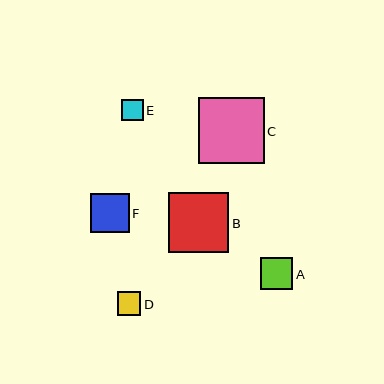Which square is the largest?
Square C is the largest with a size of approximately 66 pixels.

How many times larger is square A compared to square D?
Square A is approximately 1.3 times the size of square D.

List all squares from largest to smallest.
From largest to smallest: C, B, F, A, D, E.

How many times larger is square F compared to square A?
Square F is approximately 1.2 times the size of square A.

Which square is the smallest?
Square E is the smallest with a size of approximately 22 pixels.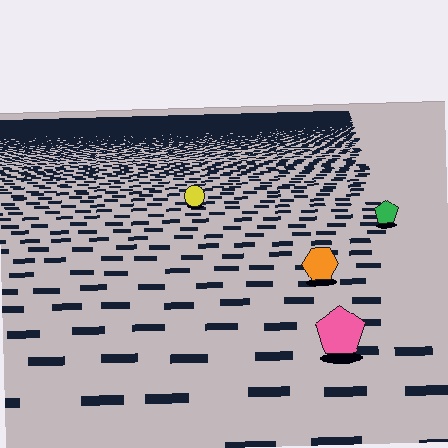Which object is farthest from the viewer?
The yellow circle is farthest from the viewer. It appears smaller and the ground texture around it is denser.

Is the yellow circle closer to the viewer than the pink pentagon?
No. The pink pentagon is closer — you can tell from the texture gradient: the ground texture is coarser near it.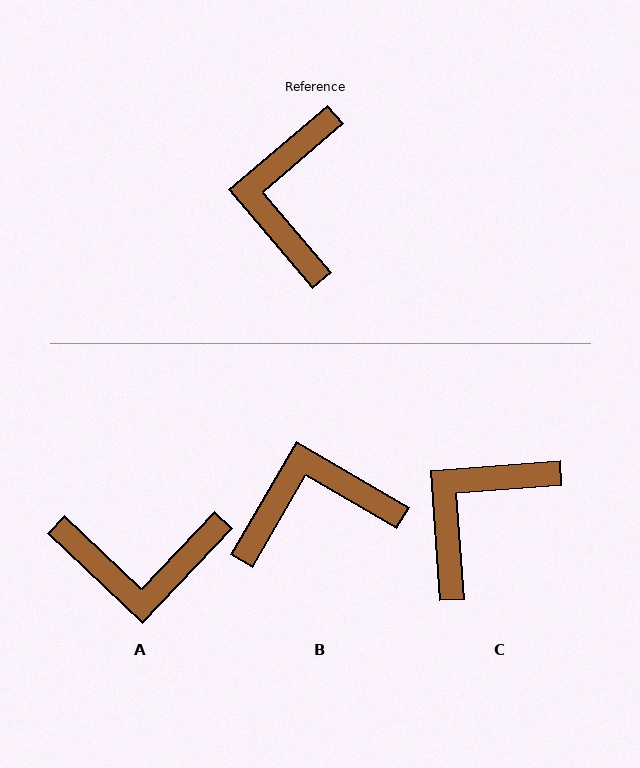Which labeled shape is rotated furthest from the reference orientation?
A, about 96 degrees away.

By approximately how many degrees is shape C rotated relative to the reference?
Approximately 36 degrees clockwise.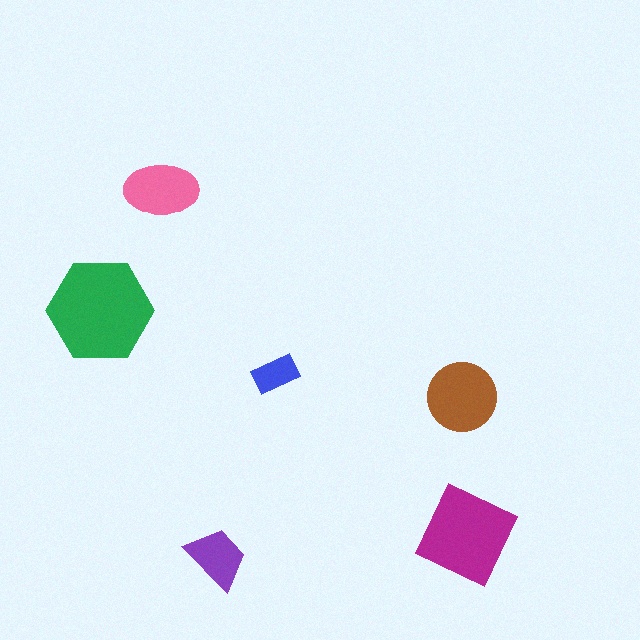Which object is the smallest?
The blue rectangle.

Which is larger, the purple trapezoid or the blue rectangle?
The purple trapezoid.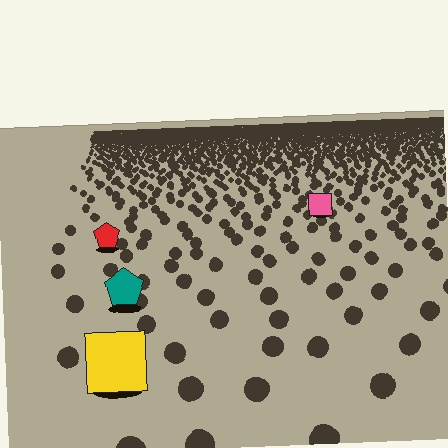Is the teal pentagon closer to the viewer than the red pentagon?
Yes. The teal pentagon is closer — you can tell from the texture gradient: the ground texture is coarser near it.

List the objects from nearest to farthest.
From nearest to farthest: the yellow square, the teal pentagon, the red pentagon, the pink square.